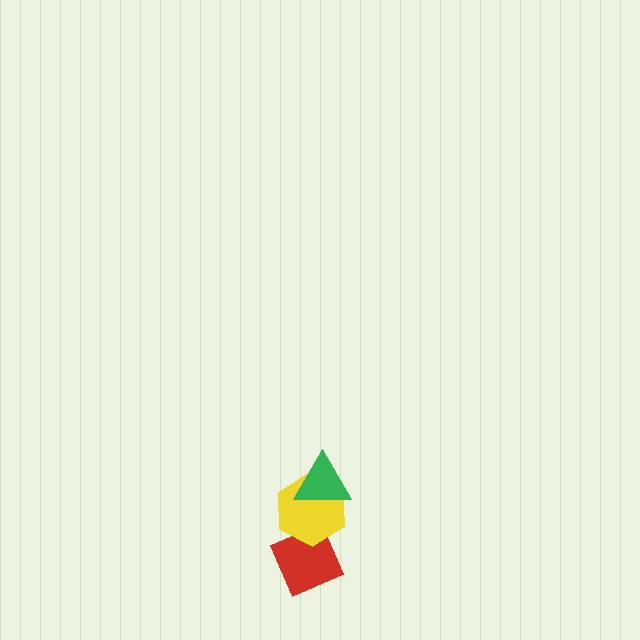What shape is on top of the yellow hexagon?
The green triangle is on top of the yellow hexagon.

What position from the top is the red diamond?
The red diamond is 3rd from the top.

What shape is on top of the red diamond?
The yellow hexagon is on top of the red diamond.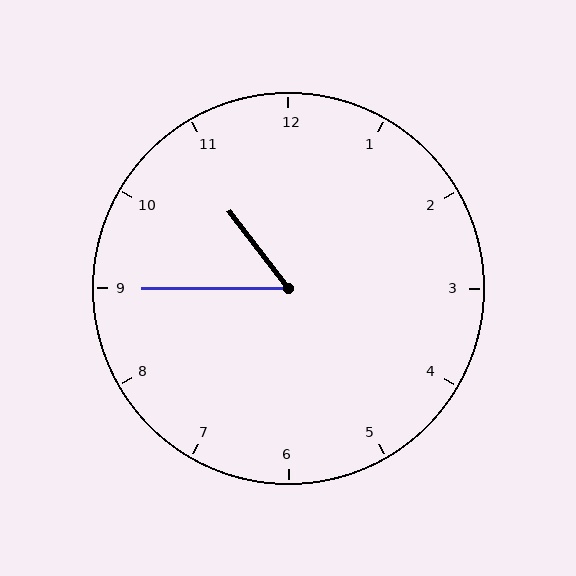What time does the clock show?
10:45.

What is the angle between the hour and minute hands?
Approximately 52 degrees.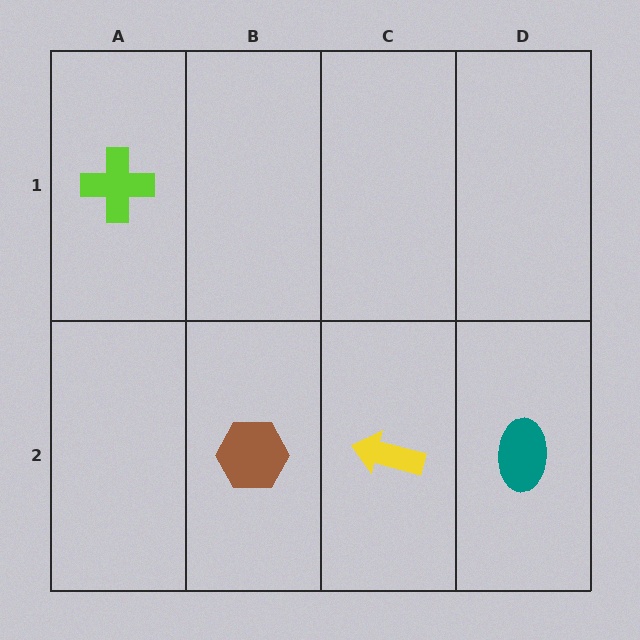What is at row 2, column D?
A teal ellipse.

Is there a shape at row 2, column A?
No, that cell is empty.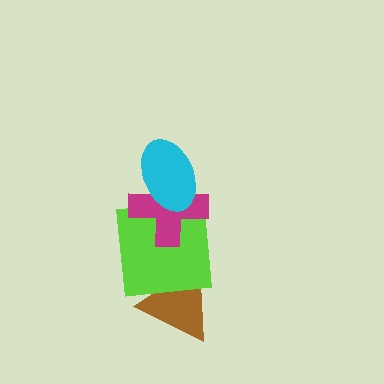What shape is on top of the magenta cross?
The cyan ellipse is on top of the magenta cross.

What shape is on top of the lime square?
The magenta cross is on top of the lime square.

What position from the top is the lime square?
The lime square is 3rd from the top.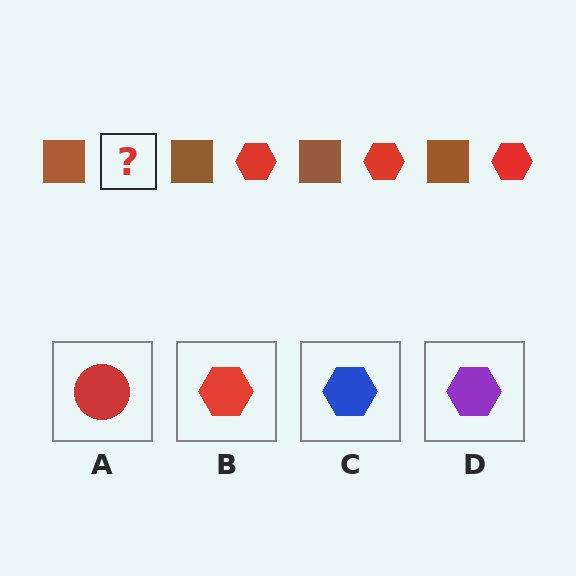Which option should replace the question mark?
Option B.